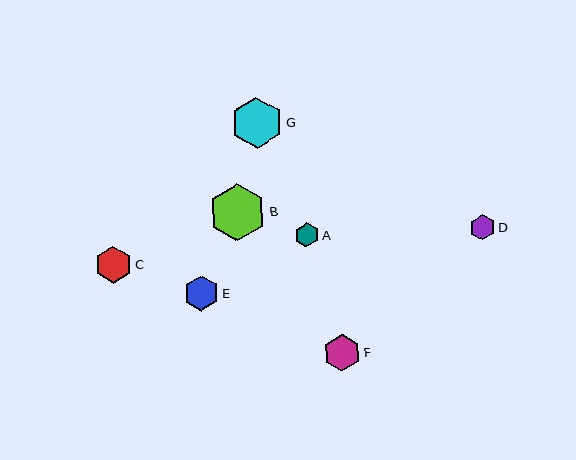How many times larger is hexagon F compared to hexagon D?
Hexagon F is approximately 1.5 times the size of hexagon D.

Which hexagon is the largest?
Hexagon B is the largest with a size of approximately 57 pixels.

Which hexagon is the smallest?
Hexagon A is the smallest with a size of approximately 25 pixels.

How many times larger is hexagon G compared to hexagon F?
Hexagon G is approximately 1.4 times the size of hexagon F.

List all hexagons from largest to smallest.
From largest to smallest: B, G, F, C, E, D, A.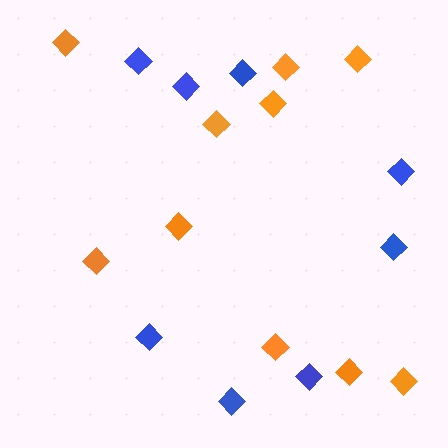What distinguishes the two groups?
There are 2 groups: one group of blue diamonds (8) and one group of orange diamonds (10).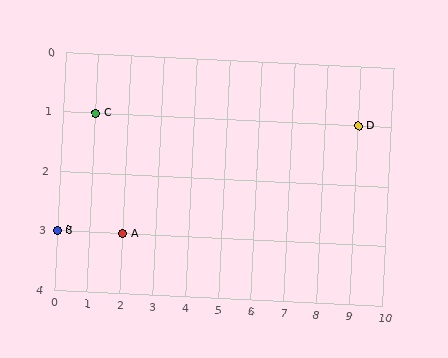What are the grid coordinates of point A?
Point A is at grid coordinates (2, 3).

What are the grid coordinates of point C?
Point C is at grid coordinates (1, 1).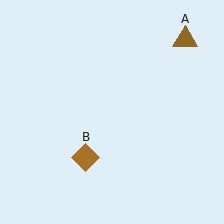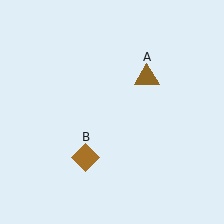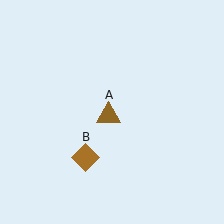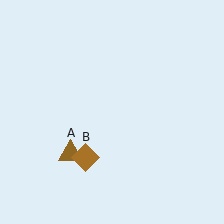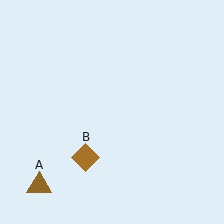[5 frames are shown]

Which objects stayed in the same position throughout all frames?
Brown diamond (object B) remained stationary.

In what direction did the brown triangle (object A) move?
The brown triangle (object A) moved down and to the left.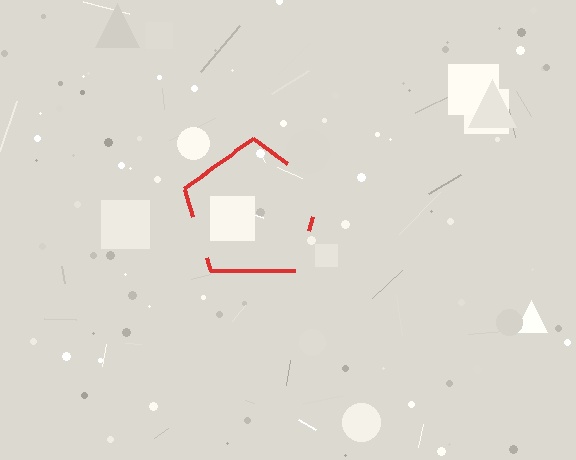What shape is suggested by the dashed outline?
The dashed outline suggests a pentagon.